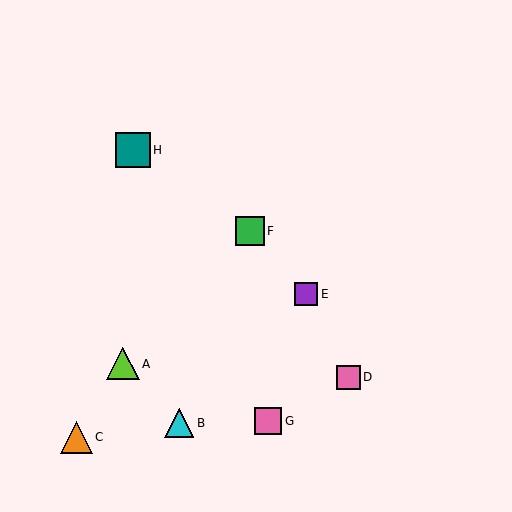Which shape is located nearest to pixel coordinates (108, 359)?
The lime triangle (labeled A) at (123, 364) is nearest to that location.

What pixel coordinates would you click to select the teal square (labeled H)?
Click at (133, 150) to select the teal square H.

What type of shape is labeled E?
Shape E is a purple square.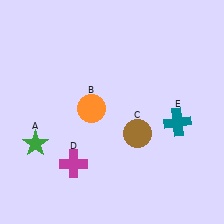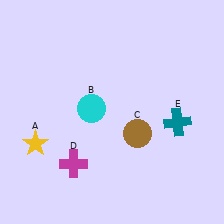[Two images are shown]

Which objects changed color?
A changed from green to yellow. B changed from orange to cyan.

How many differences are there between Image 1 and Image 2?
There are 2 differences between the two images.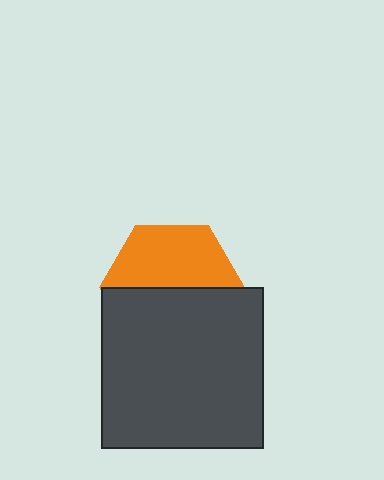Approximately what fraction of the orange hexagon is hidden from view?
Roughly 51% of the orange hexagon is hidden behind the dark gray square.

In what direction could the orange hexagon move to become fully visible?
The orange hexagon could move up. That would shift it out from behind the dark gray square entirely.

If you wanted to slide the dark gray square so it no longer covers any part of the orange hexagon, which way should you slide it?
Slide it down — that is the most direct way to separate the two shapes.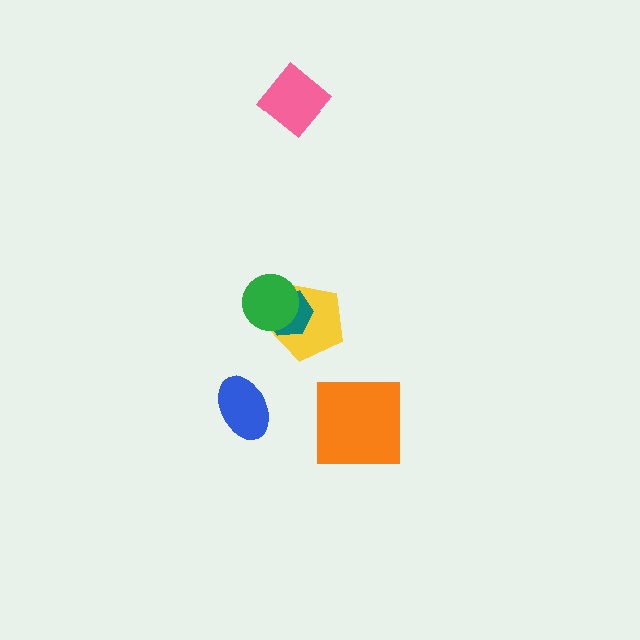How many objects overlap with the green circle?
2 objects overlap with the green circle.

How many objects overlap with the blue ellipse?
0 objects overlap with the blue ellipse.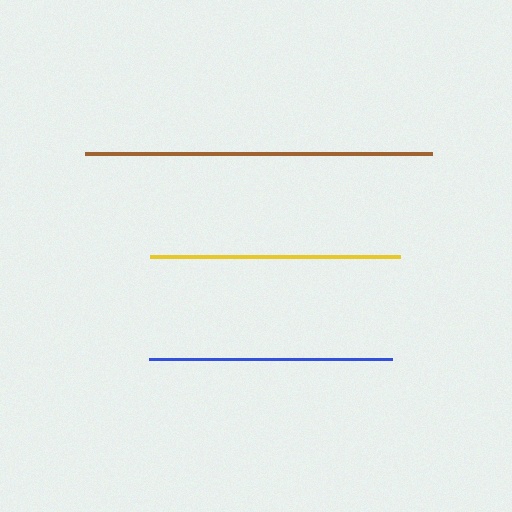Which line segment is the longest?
The brown line is the longest at approximately 347 pixels.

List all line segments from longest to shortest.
From longest to shortest: brown, yellow, blue.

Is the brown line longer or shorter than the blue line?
The brown line is longer than the blue line.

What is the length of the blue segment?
The blue segment is approximately 244 pixels long.